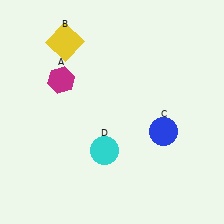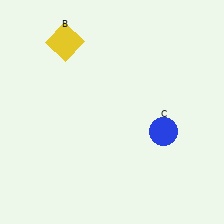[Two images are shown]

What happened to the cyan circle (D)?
The cyan circle (D) was removed in Image 2. It was in the bottom-left area of Image 1.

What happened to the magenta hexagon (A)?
The magenta hexagon (A) was removed in Image 2. It was in the top-left area of Image 1.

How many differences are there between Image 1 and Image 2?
There are 2 differences between the two images.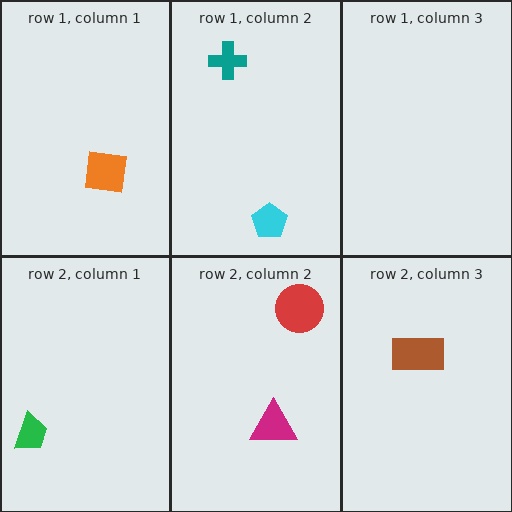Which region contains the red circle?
The row 2, column 2 region.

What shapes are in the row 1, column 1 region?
The orange square.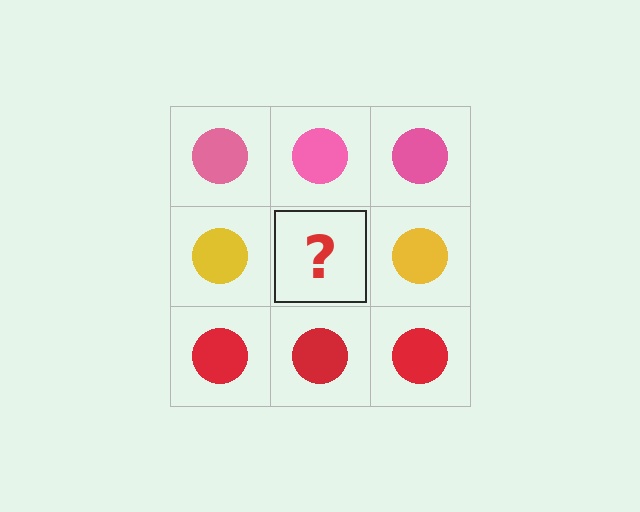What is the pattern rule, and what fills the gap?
The rule is that each row has a consistent color. The gap should be filled with a yellow circle.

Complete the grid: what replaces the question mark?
The question mark should be replaced with a yellow circle.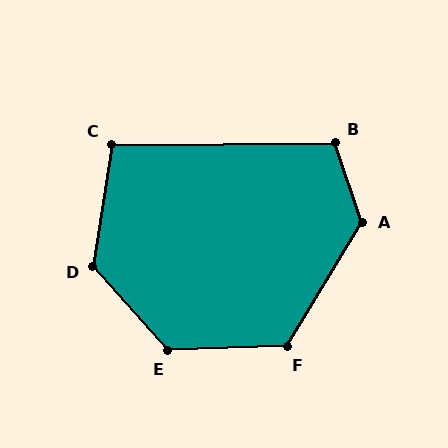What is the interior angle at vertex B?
Approximately 108 degrees (obtuse).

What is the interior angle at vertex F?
Approximately 123 degrees (obtuse).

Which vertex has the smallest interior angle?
C, at approximately 99 degrees.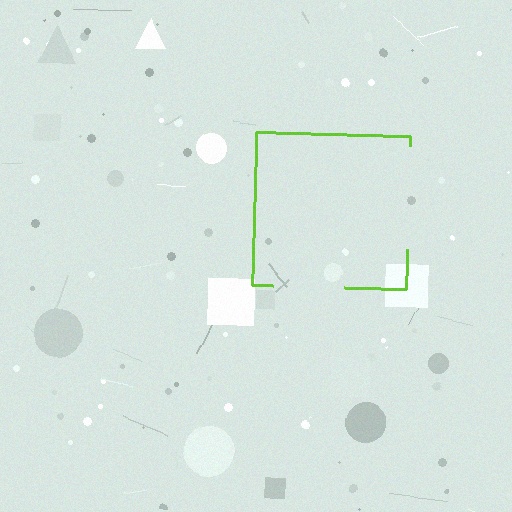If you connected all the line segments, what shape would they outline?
They would outline a square.